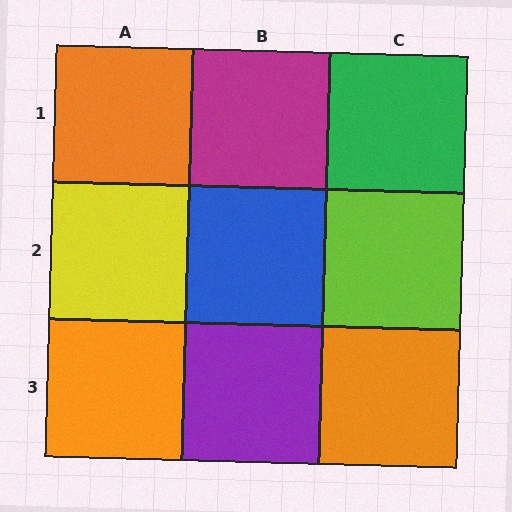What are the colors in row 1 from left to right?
Orange, magenta, green.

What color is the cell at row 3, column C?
Orange.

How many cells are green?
1 cell is green.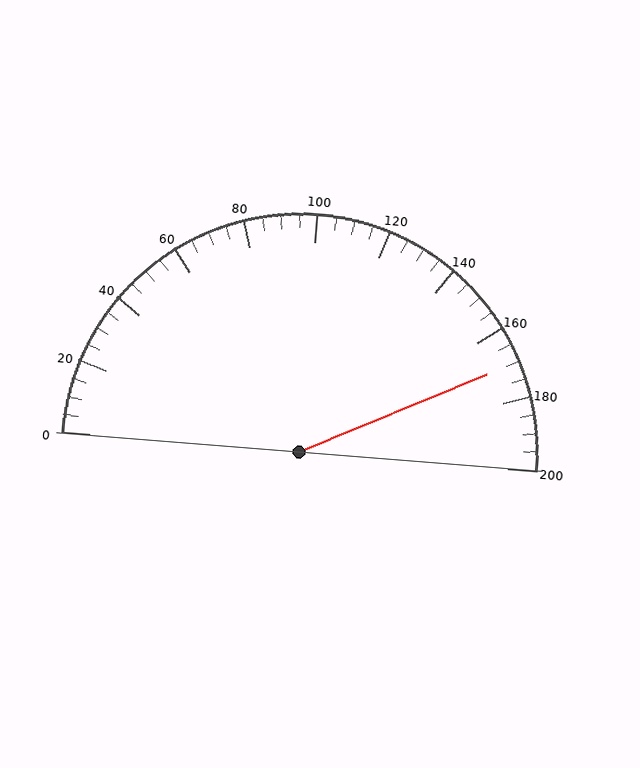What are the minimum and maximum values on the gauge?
The gauge ranges from 0 to 200.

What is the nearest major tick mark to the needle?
The nearest major tick mark is 160.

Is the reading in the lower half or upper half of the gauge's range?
The reading is in the upper half of the range (0 to 200).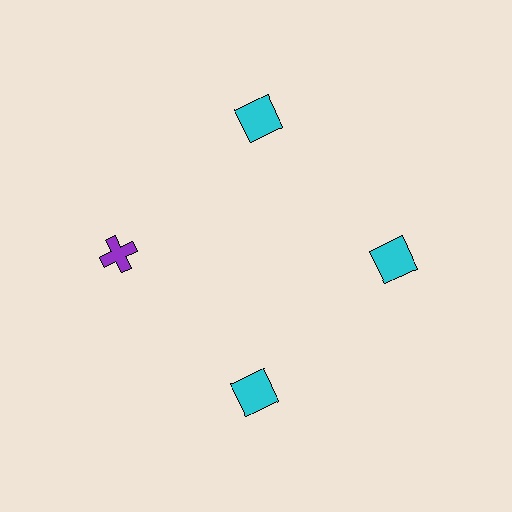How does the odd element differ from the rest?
It differs in both color (purple instead of cyan) and shape (cross instead of square).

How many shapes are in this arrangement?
There are 4 shapes arranged in a ring pattern.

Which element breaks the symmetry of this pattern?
The purple cross at roughly the 9 o'clock position breaks the symmetry. All other shapes are cyan squares.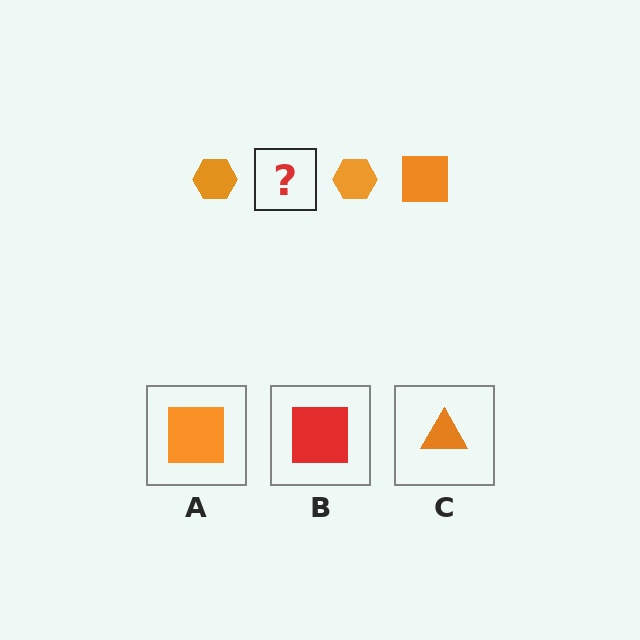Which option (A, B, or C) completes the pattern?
A.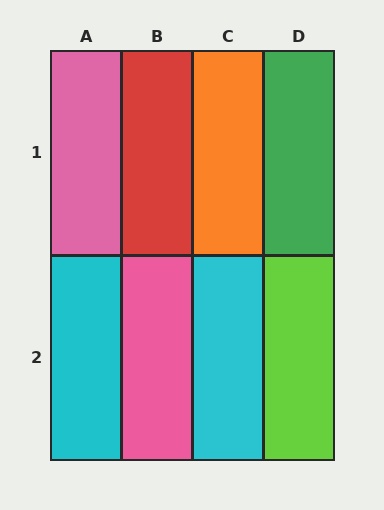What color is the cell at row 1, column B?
Red.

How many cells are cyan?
2 cells are cyan.